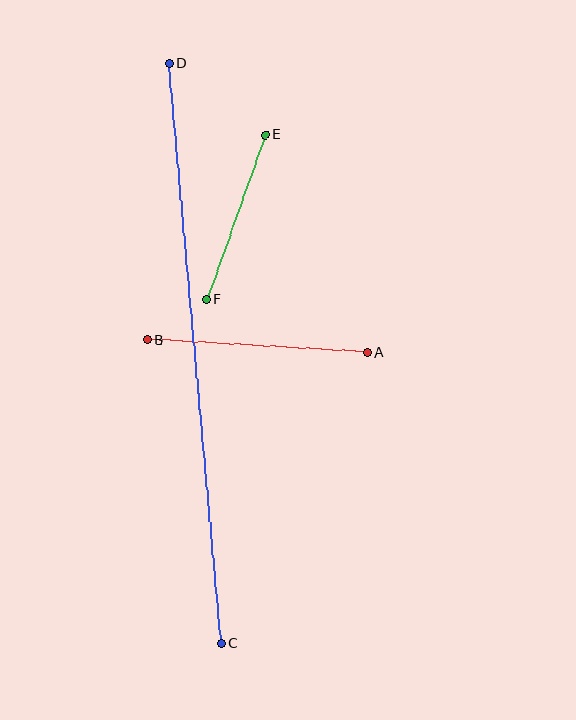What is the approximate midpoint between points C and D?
The midpoint is at approximately (195, 353) pixels.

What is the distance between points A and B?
The distance is approximately 219 pixels.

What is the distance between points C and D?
The distance is approximately 582 pixels.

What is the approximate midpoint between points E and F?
The midpoint is at approximately (236, 217) pixels.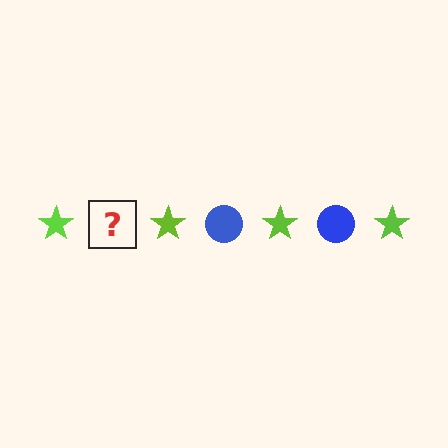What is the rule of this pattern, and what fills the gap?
The rule is that the pattern alternates between lime star and blue circle. The gap should be filled with a blue circle.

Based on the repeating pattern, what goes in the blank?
The blank should be a blue circle.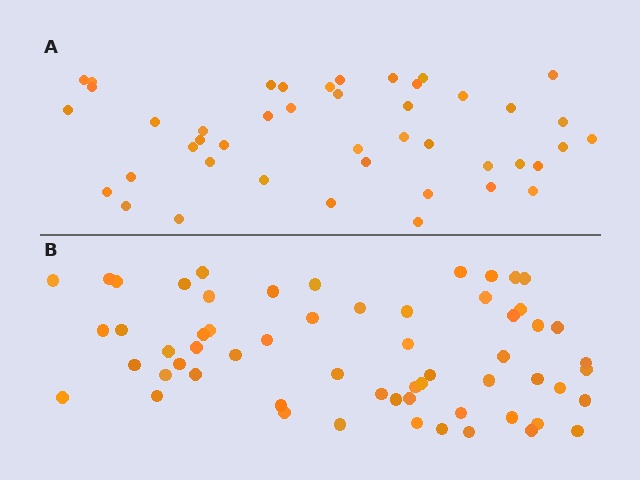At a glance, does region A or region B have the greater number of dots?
Region B (the bottom region) has more dots.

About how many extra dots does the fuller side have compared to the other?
Region B has approximately 15 more dots than region A.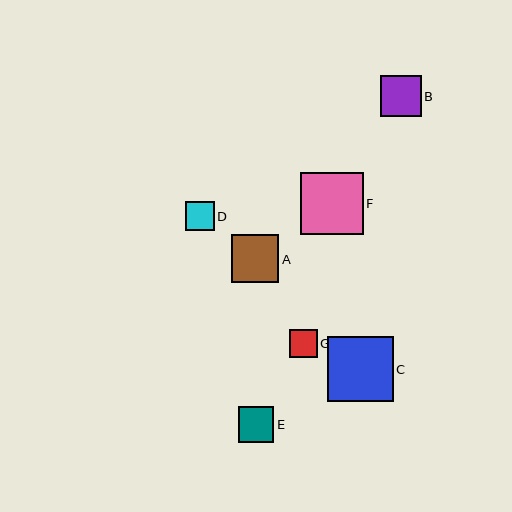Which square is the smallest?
Square G is the smallest with a size of approximately 28 pixels.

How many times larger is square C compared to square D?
Square C is approximately 2.2 times the size of square D.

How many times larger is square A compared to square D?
Square A is approximately 1.6 times the size of square D.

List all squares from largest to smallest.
From largest to smallest: C, F, A, B, E, D, G.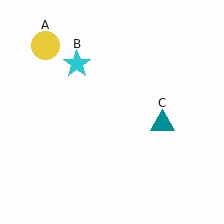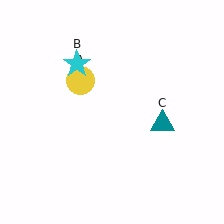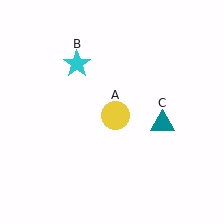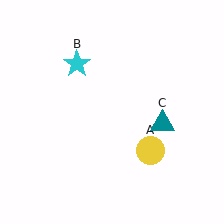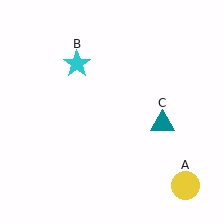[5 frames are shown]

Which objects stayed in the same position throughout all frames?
Cyan star (object B) and teal triangle (object C) remained stationary.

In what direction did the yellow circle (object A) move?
The yellow circle (object A) moved down and to the right.